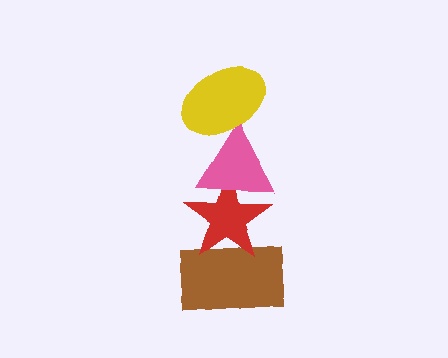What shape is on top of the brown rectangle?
The red star is on top of the brown rectangle.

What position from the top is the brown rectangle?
The brown rectangle is 4th from the top.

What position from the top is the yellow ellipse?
The yellow ellipse is 1st from the top.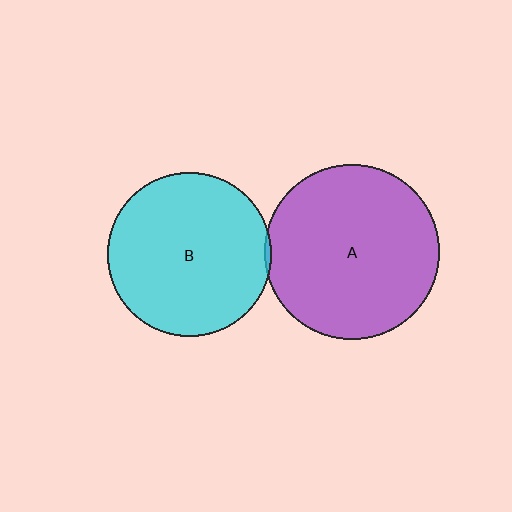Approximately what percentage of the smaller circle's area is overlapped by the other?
Approximately 5%.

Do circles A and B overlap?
Yes.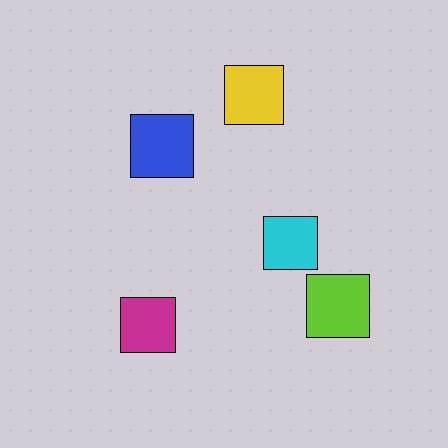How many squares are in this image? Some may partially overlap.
There are 5 squares.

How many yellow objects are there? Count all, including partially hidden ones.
There is 1 yellow object.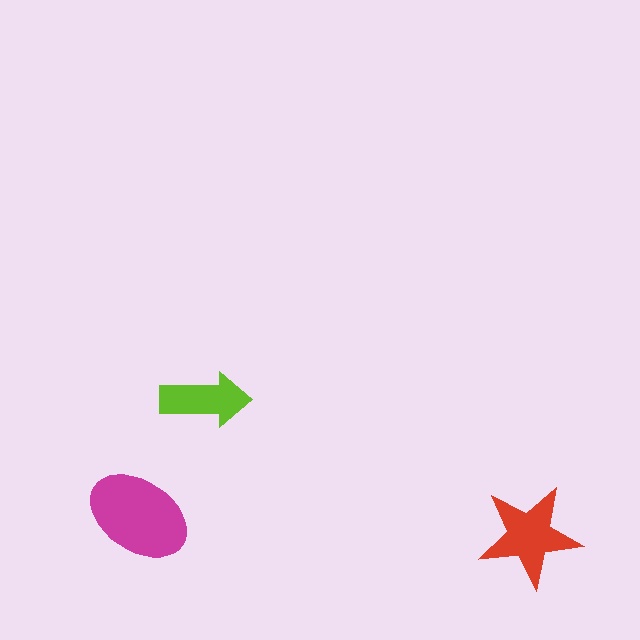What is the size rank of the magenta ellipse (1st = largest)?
1st.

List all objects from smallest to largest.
The lime arrow, the red star, the magenta ellipse.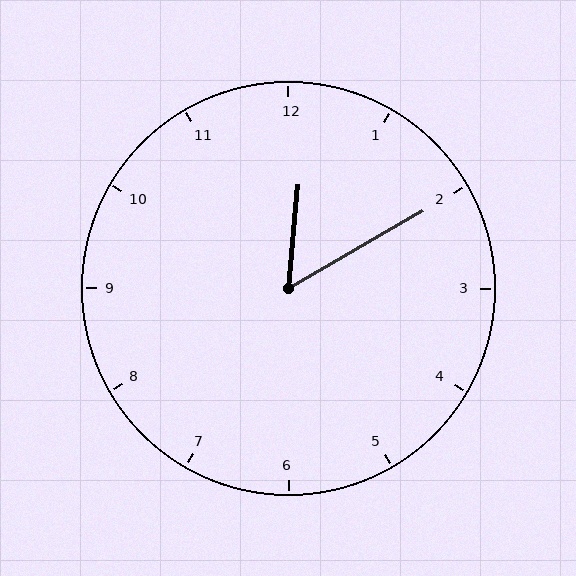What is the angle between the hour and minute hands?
Approximately 55 degrees.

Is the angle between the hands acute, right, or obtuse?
It is acute.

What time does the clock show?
12:10.